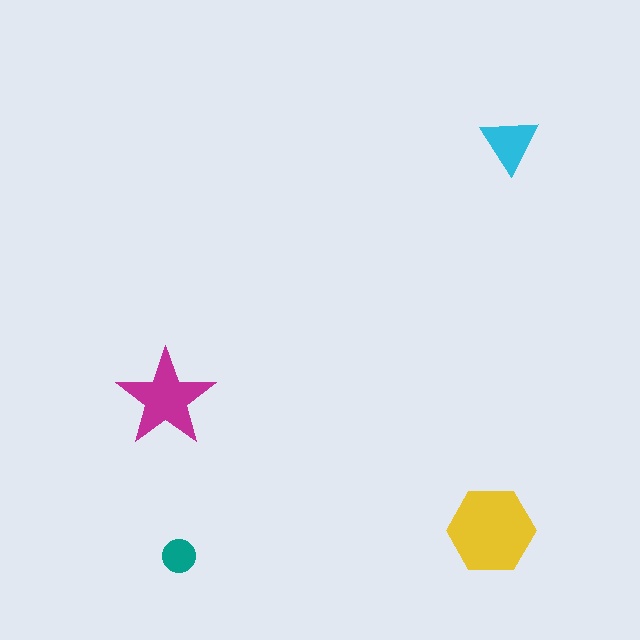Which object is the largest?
The yellow hexagon.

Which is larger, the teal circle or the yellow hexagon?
The yellow hexagon.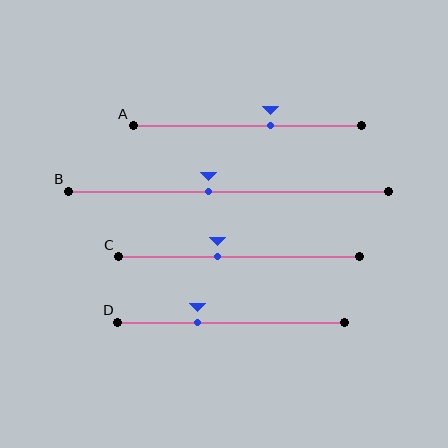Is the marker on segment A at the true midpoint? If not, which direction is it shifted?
No, the marker on segment A is shifted to the right by about 10% of the segment length.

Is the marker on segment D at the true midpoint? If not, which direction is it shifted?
No, the marker on segment D is shifted to the left by about 15% of the segment length.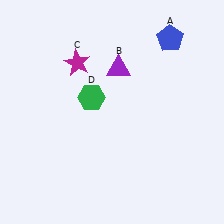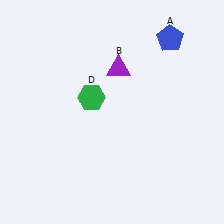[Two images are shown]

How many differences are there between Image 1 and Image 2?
There is 1 difference between the two images.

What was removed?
The magenta star (C) was removed in Image 2.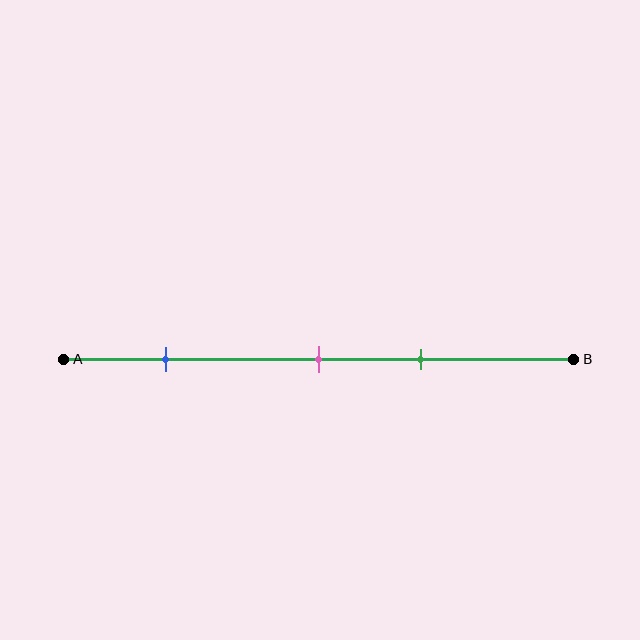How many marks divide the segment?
There are 3 marks dividing the segment.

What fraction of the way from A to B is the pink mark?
The pink mark is approximately 50% (0.5) of the way from A to B.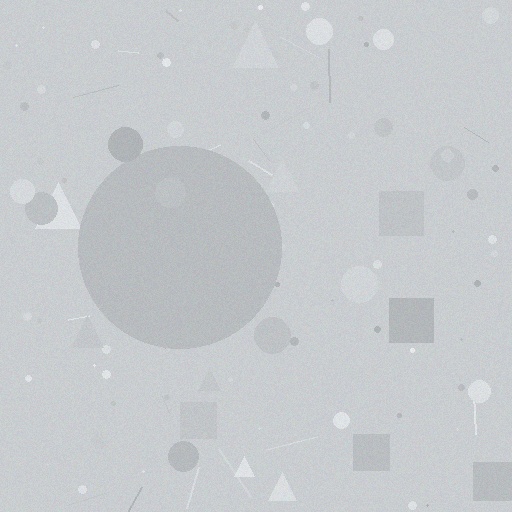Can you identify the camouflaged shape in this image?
The camouflaged shape is a circle.